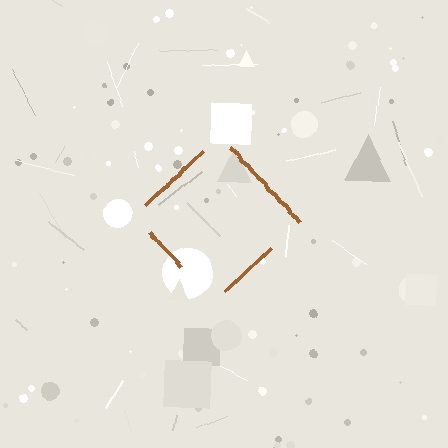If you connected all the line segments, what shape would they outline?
They would outline a diamond.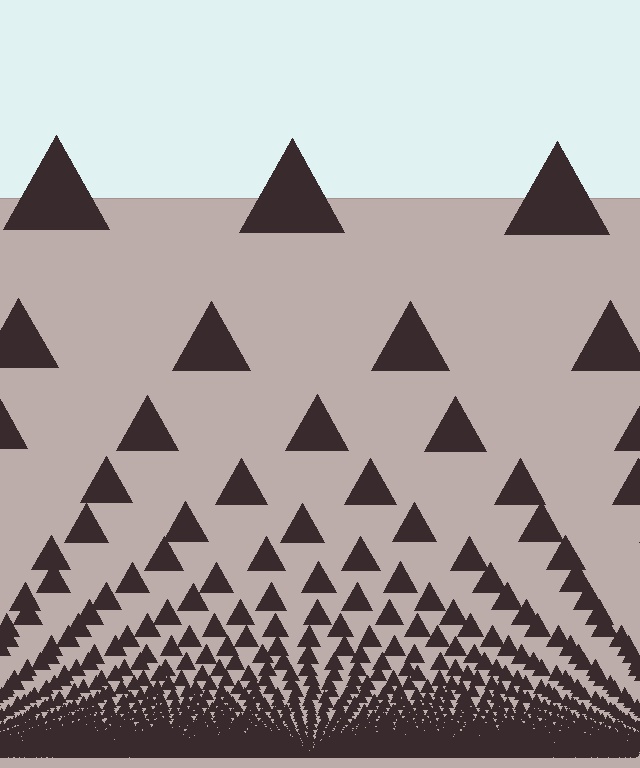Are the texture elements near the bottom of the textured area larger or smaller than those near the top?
Smaller. The gradient is inverted — elements near the bottom are smaller and denser.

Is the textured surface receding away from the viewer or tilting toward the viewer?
The surface appears to tilt toward the viewer. Texture elements get larger and sparser toward the top.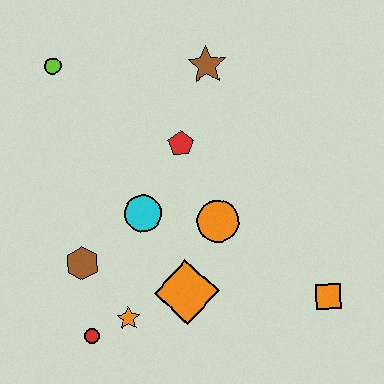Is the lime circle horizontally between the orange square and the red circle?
No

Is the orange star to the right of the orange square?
No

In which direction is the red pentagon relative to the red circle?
The red pentagon is above the red circle.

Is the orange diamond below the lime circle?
Yes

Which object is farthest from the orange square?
The lime circle is farthest from the orange square.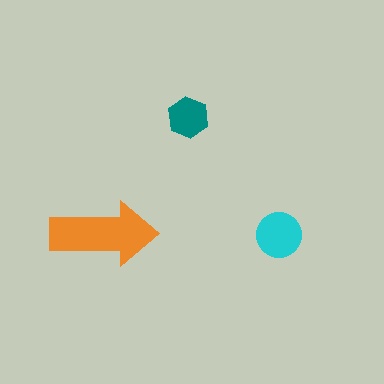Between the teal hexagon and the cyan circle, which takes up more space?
The cyan circle.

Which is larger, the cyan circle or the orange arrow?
The orange arrow.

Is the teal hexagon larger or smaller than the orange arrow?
Smaller.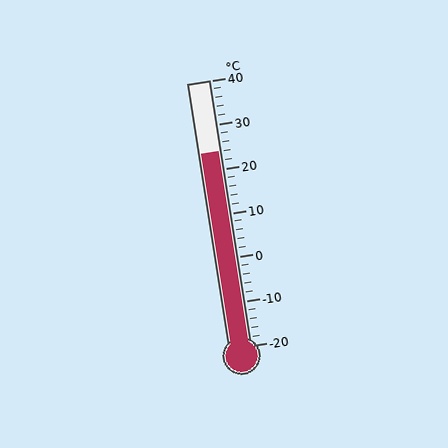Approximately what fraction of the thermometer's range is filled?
The thermometer is filled to approximately 75% of its range.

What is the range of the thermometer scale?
The thermometer scale ranges from -20°C to 40°C.